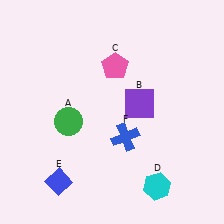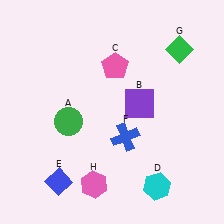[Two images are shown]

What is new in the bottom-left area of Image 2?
A pink hexagon (H) was added in the bottom-left area of Image 2.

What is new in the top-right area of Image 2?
A green diamond (G) was added in the top-right area of Image 2.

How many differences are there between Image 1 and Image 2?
There are 2 differences between the two images.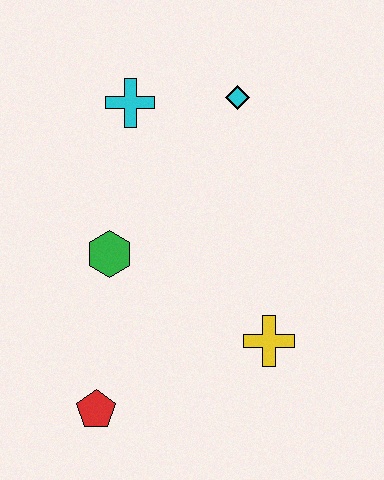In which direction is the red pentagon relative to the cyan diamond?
The red pentagon is below the cyan diamond.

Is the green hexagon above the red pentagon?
Yes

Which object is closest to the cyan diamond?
The cyan cross is closest to the cyan diamond.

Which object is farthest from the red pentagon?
The cyan diamond is farthest from the red pentagon.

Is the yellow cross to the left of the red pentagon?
No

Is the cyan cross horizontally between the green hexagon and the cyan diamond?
Yes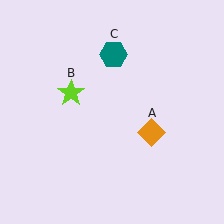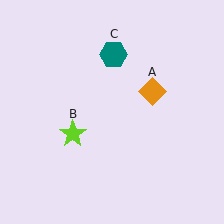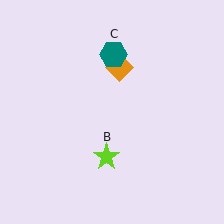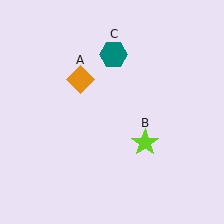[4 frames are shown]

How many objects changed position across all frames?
2 objects changed position: orange diamond (object A), lime star (object B).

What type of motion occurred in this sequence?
The orange diamond (object A), lime star (object B) rotated counterclockwise around the center of the scene.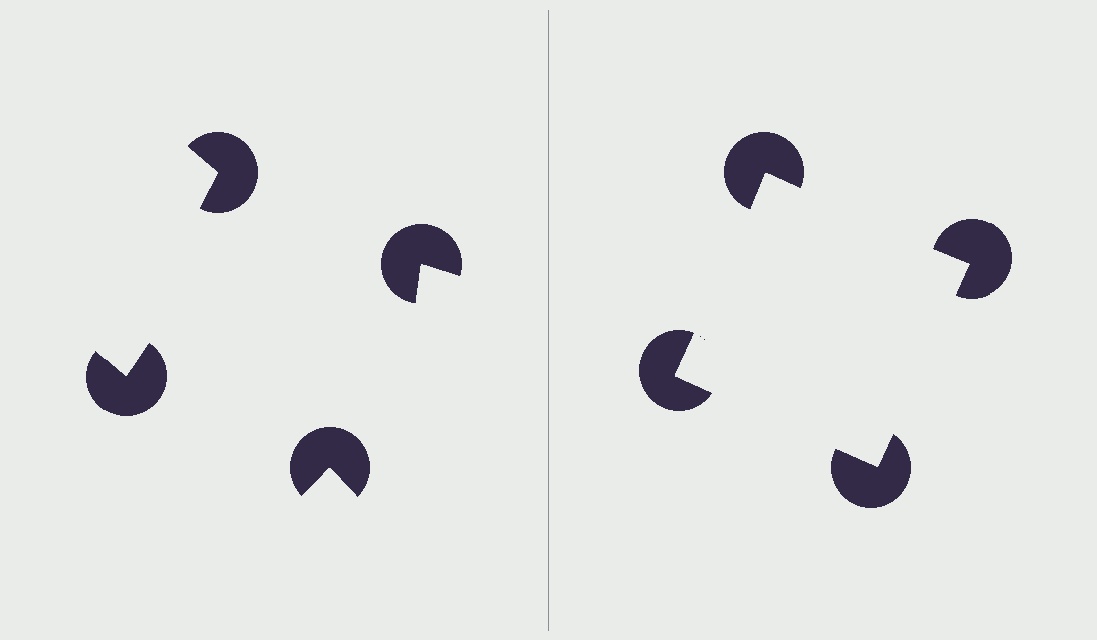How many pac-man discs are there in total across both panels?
8 — 4 on each side.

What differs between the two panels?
The pac-man discs are positioned identically on both sides; only the wedge orientations differ. On the right they align to a square; on the left they are misaligned.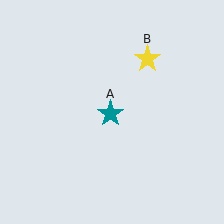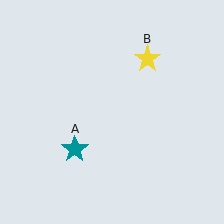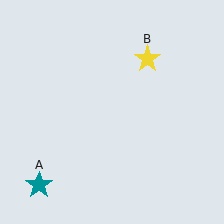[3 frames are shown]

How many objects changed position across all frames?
1 object changed position: teal star (object A).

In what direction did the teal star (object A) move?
The teal star (object A) moved down and to the left.